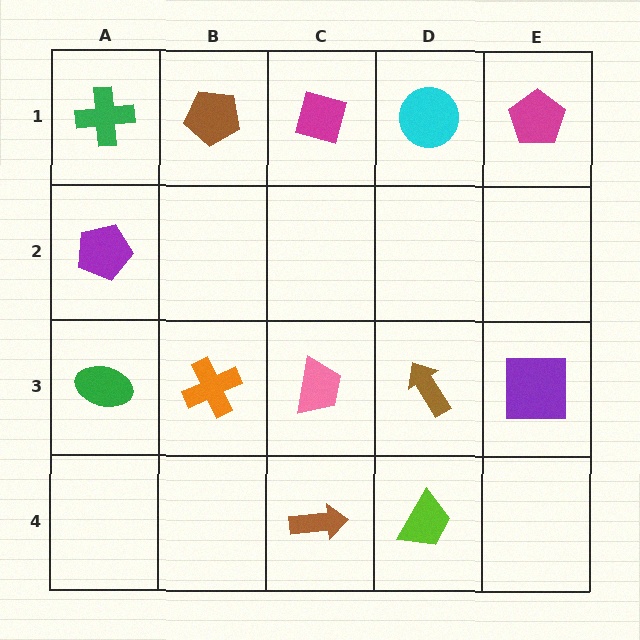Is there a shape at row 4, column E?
No, that cell is empty.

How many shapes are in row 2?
1 shape.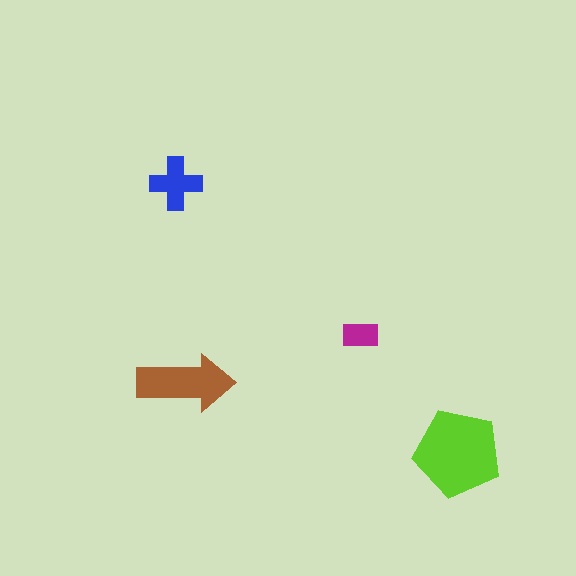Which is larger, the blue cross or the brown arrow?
The brown arrow.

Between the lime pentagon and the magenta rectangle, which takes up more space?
The lime pentagon.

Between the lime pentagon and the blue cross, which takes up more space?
The lime pentagon.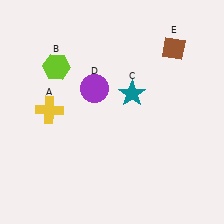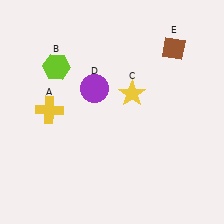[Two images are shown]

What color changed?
The star (C) changed from teal in Image 1 to yellow in Image 2.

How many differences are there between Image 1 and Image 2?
There is 1 difference between the two images.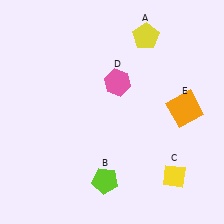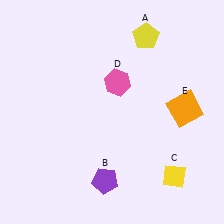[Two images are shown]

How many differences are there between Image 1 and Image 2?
There is 1 difference between the two images.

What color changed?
The pentagon (B) changed from lime in Image 1 to purple in Image 2.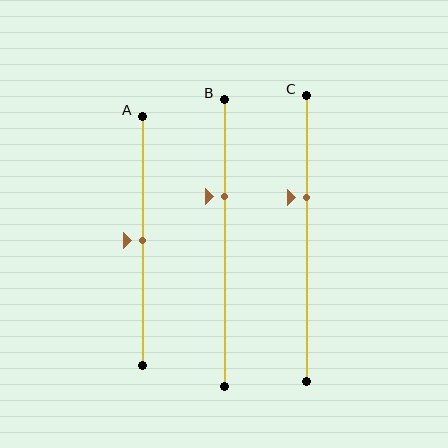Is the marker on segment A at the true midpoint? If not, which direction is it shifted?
Yes, the marker on segment A is at the true midpoint.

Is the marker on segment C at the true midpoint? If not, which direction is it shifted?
No, the marker on segment C is shifted upward by about 14% of the segment length.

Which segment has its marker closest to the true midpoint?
Segment A has its marker closest to the true midpoint.